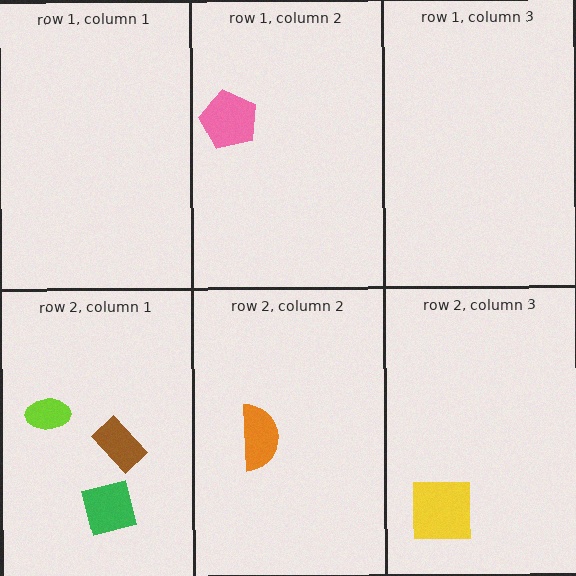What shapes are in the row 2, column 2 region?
The orange semicircle.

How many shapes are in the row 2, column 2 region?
1.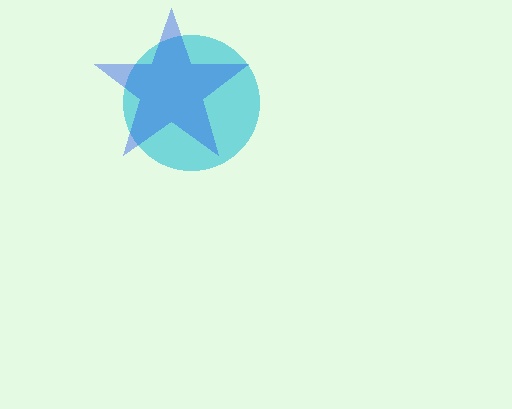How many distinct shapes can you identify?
There are 2 distinct shapes: a cyan circle, a blue star.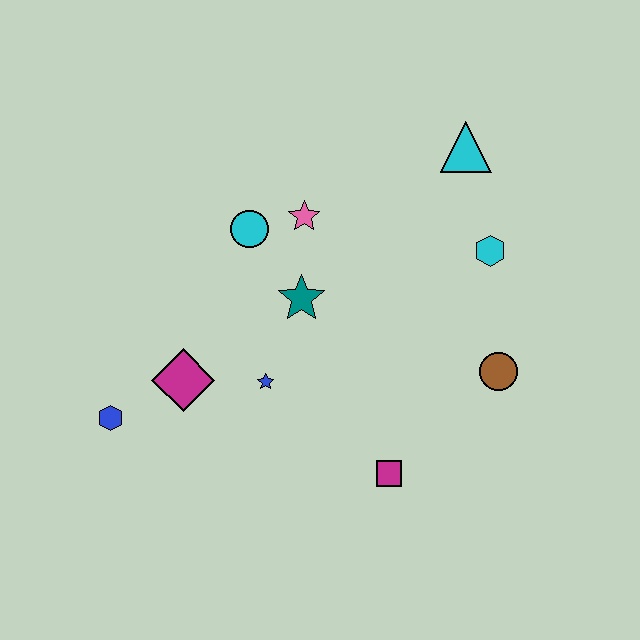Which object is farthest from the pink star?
The blue hexagon is farthest from the pink star.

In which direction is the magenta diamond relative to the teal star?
The magenta diamond is to the left of the teal star.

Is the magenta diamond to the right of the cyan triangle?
No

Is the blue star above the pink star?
No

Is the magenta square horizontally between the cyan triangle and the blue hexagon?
Yes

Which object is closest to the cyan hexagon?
The cyan triangle is closest to the cyan hexagon.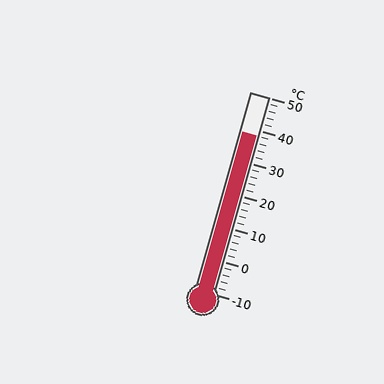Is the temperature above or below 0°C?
The temperature is above 0°C.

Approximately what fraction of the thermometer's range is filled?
The thermometer is filled to approximately 80% of its range.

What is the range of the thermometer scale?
The thermometer scale ranges from -10°C to 50°C.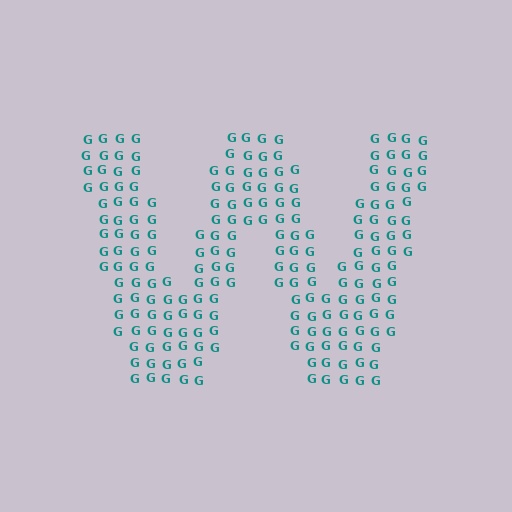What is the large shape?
The large shape is the letter W.